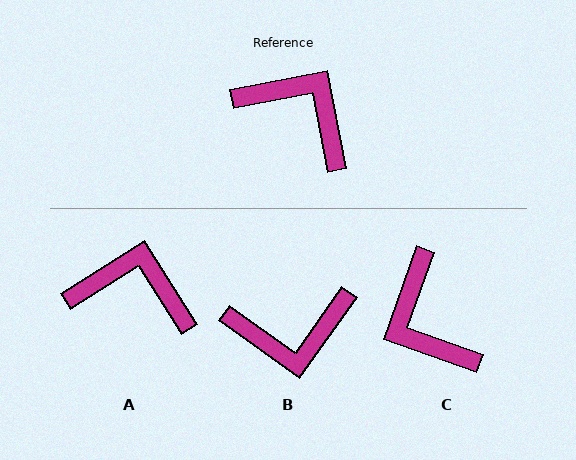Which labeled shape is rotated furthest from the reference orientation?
C, about 149 degrees away.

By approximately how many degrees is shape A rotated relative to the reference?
Approximately 21 degrees counter-clockwise.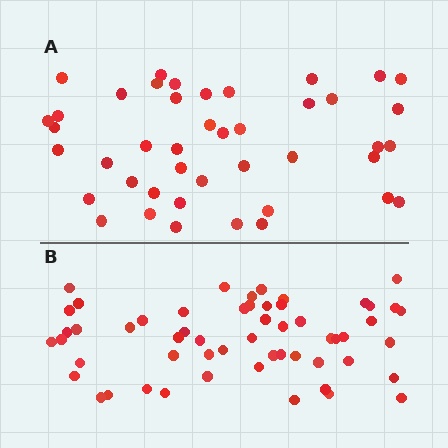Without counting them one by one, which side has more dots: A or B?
Region B (the bottom region) has more dots.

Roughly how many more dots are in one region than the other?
Region B has approximately 15 more dots than region A.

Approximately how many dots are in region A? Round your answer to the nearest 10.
About 40 dots. (The exact count is 43, which rounds to 40.)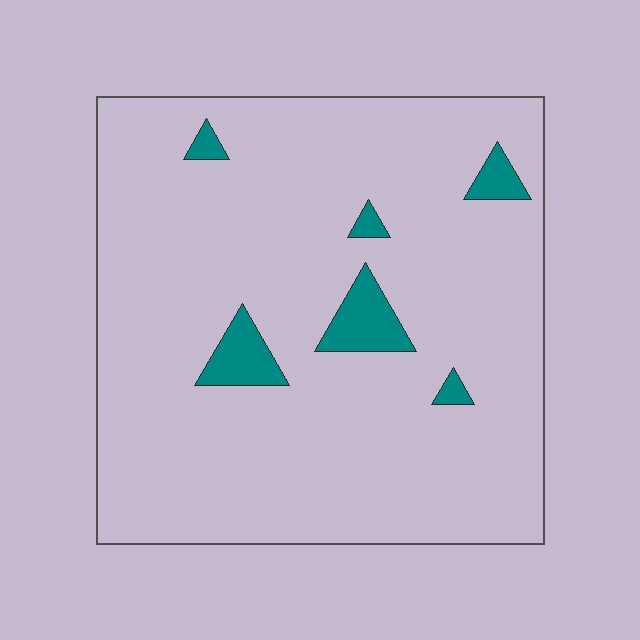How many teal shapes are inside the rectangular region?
6.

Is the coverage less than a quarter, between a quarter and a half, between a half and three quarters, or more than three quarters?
Less than a quarter.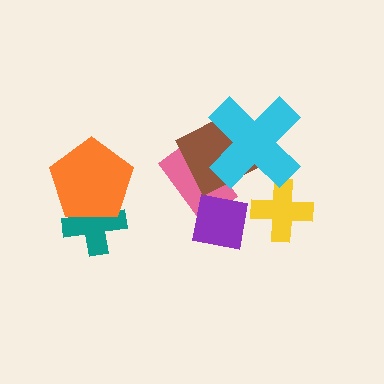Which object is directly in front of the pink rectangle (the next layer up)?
The purple square is directly in front of the pink rectangle.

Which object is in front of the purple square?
The brown diamond is in front of the purple square.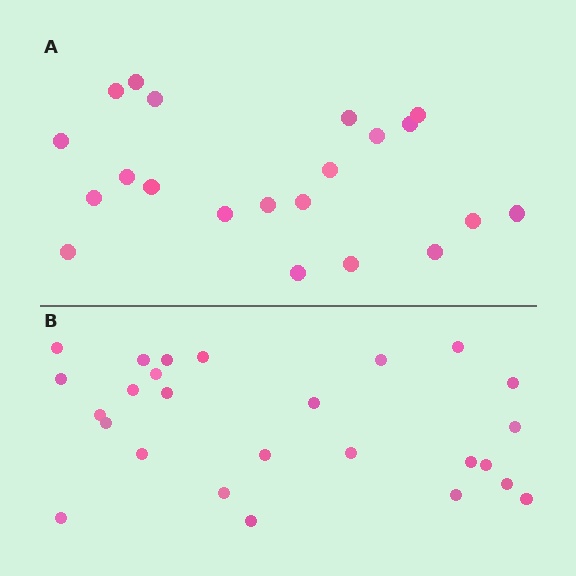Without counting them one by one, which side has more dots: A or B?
Region B (the bottom region) has more dots.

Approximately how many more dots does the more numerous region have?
Region B has about 5 more dots than region A.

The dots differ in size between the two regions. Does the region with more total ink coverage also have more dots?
No. Region A has more total ink coverage because its dots are larger, but region B actually contains more individual dots. Total area can be misleading — the number of items is what matters here.